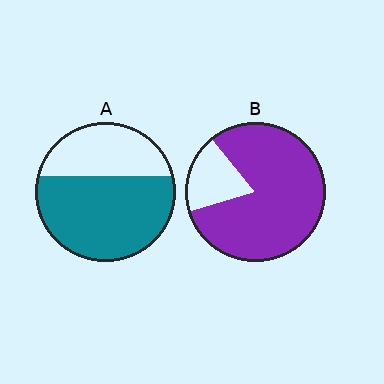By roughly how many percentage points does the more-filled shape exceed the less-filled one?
By roughly 15 percentage points (B over A).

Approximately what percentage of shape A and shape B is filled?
A is approximately 65% and B is approximately 80%.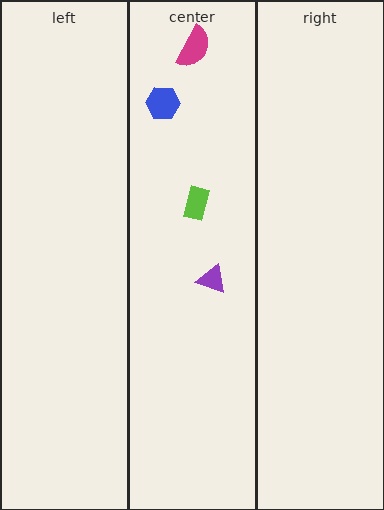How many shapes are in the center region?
4.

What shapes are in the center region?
The purple triangle, the magenta semicircle, the blue hexagon, the lime rectangle.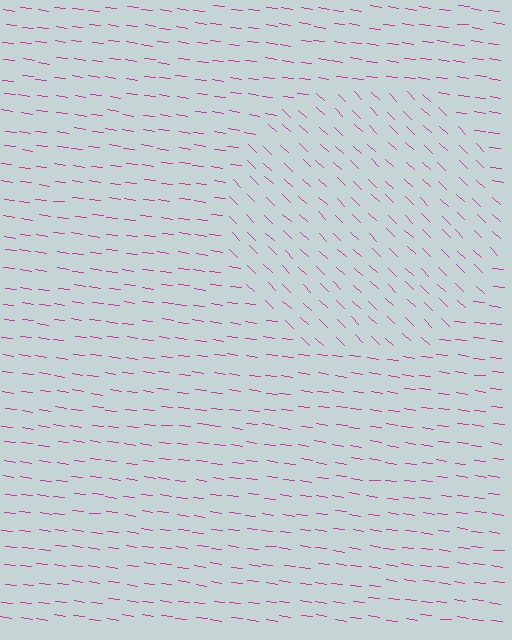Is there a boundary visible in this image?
Yes, there is a texture boundary formed by a change in line orientation.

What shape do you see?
I see a circle.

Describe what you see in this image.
The image is filled with small magenta line segments. A circle region in the image has lines oriented differently from the surrounding lines, creating a visible texture boundary.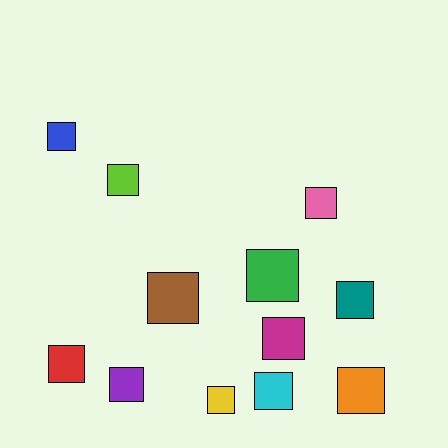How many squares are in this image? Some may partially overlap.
There are 12 squares.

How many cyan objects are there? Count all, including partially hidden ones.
There is 1 cyan object.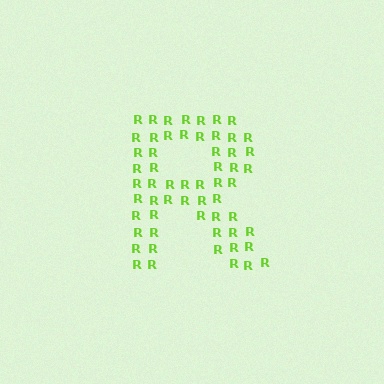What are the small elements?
The small elements are letter R's.